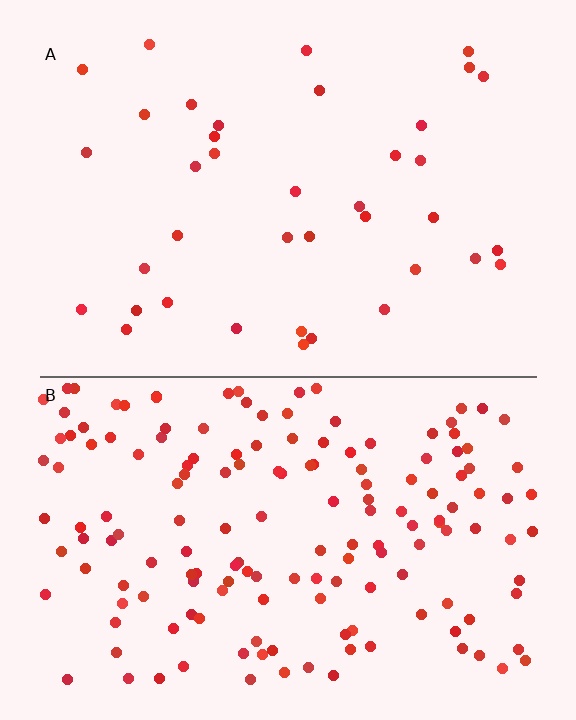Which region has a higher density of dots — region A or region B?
B (the bottom).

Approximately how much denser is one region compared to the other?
Approximately 4.2× — region B over region A.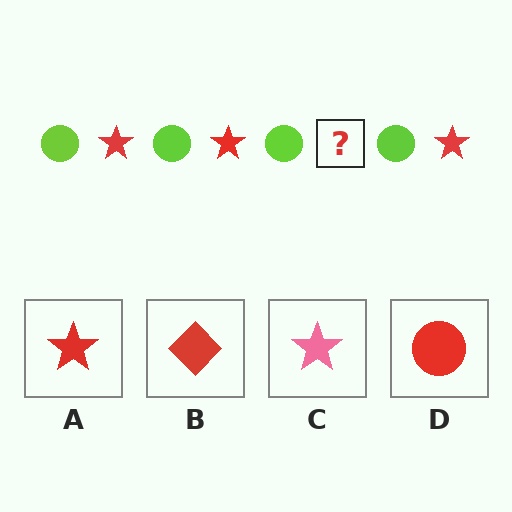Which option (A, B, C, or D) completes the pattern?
A.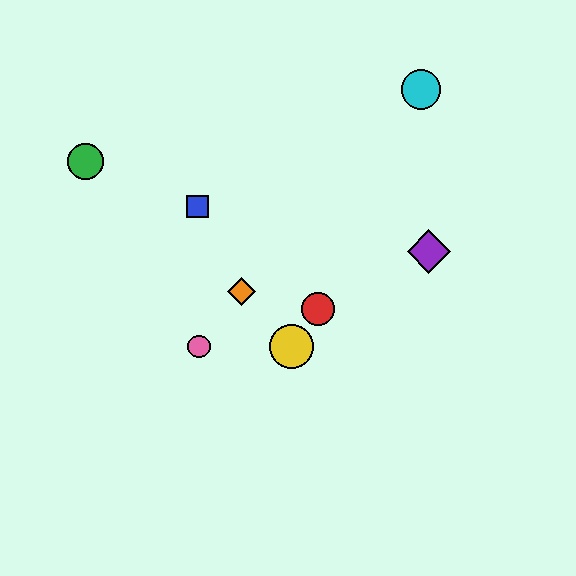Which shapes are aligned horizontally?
The yellow circle, the pink circle are aligned horizontally.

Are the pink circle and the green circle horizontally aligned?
No, the pink circle is at y≈347 and the green circle is at y≈162.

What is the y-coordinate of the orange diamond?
The orange diamond is at y≈292.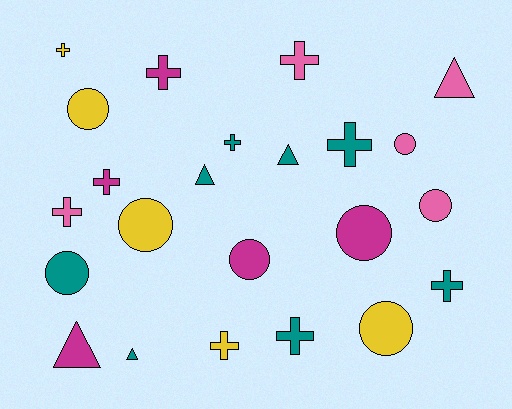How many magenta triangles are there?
There is 1 magenta triangle.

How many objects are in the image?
There are 23 objects.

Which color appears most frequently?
Teal, with 8 objects.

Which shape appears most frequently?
Cross, with 10 objects.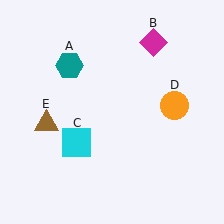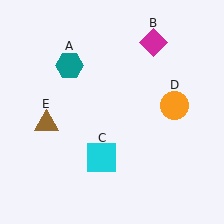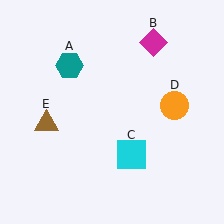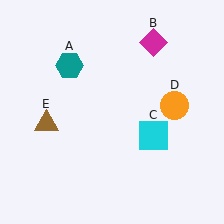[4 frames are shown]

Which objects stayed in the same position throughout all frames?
Teal hexagon (object A) and magenta diamond (object B) and orange circle (object D) and brown triangle (object E) remained stationary.